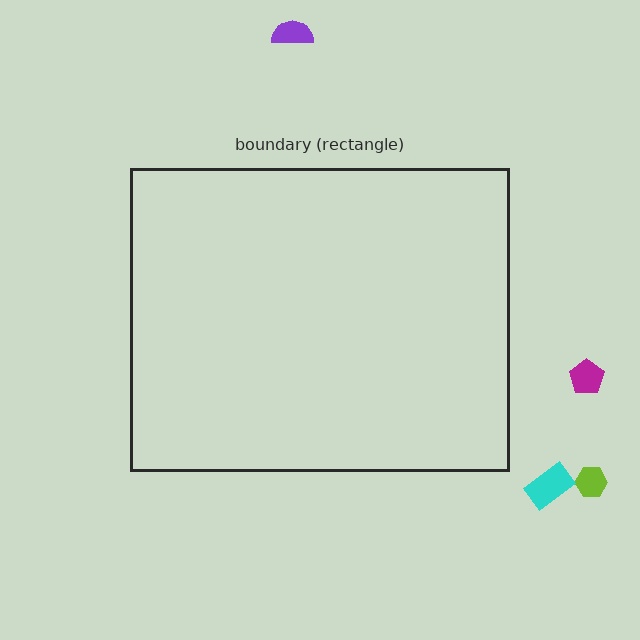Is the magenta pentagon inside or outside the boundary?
Outside.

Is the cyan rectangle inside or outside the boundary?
Outside.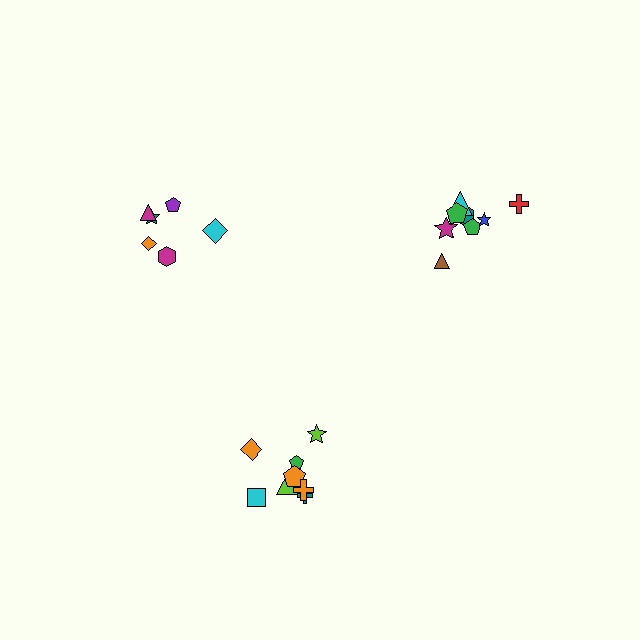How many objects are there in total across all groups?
There are 22 objects.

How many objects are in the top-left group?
There are 6 objects.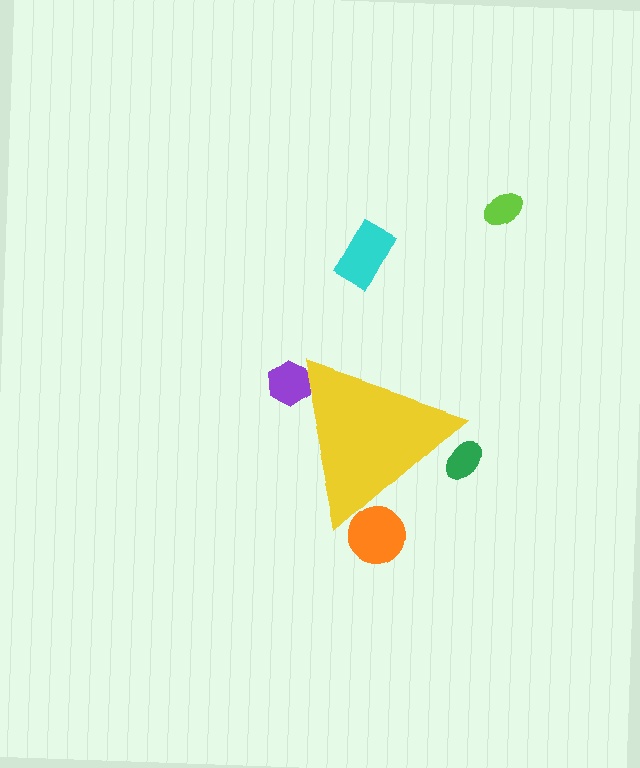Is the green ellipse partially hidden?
Yes, the green ellipse is partially hidden behind the yellow triangle.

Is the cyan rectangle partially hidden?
No, the cyan rectangle is fully visible.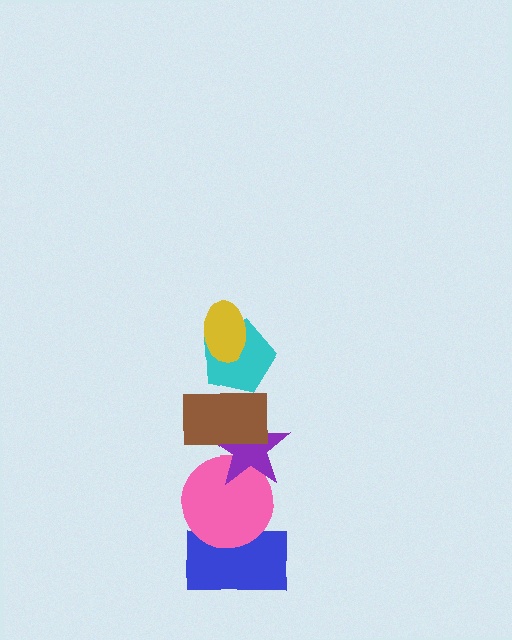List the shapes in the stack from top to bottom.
From top to bottom: the yellow ellipse, the cyan pentagon, the brown rectangle, the purple star, the pink circle, the blue rectangle.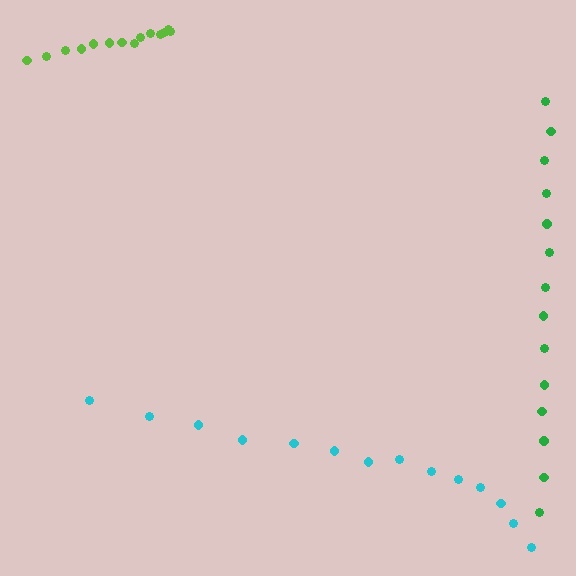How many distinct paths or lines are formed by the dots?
There are 3 distinct paths.